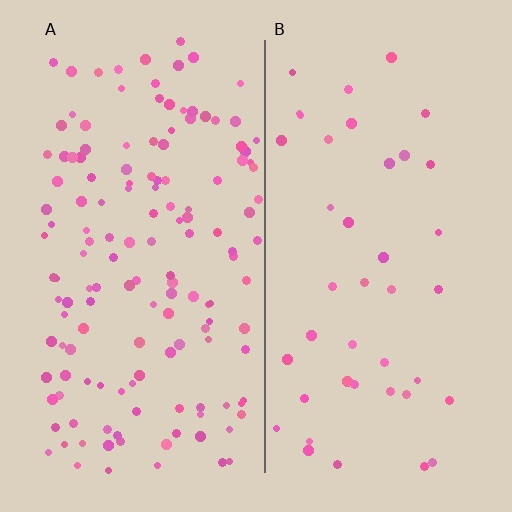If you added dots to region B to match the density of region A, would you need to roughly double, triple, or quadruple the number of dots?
Approximately triple.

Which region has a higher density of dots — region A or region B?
A (the left).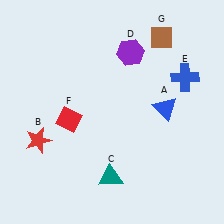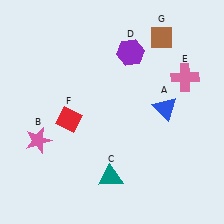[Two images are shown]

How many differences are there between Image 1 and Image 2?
There are 2 differences between the two images.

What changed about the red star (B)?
In Image 1, B is red. In Image 2, it changed to pink.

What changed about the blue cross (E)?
In Image 1, E is blue. In Image 2, it changed to pink.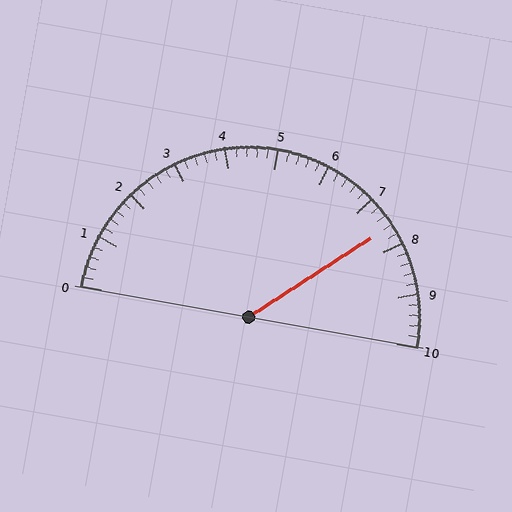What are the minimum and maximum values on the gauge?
The gauge ranges from 0 to 10.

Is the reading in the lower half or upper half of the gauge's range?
The reading is in the upper half of the range (0 to 10).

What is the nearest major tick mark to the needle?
The nearest major tick mark is 8.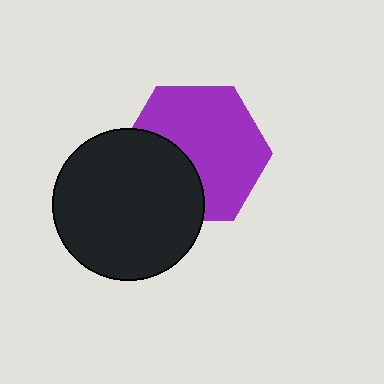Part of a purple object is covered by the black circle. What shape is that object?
It is a hexagon.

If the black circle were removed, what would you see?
You would see the complete purple hexagon.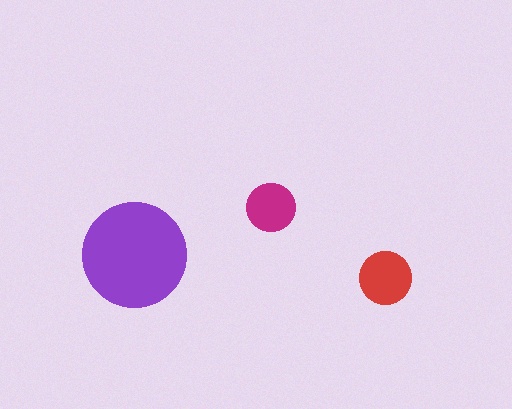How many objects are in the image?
There are 3 objects in the image.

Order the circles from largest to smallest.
the purple one, the red one, the magenta one.